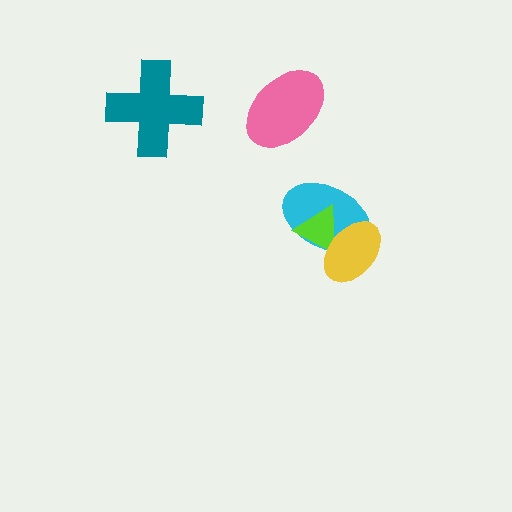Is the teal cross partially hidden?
No, no other shape covers it.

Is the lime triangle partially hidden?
Yes, it is partially covered by another shape.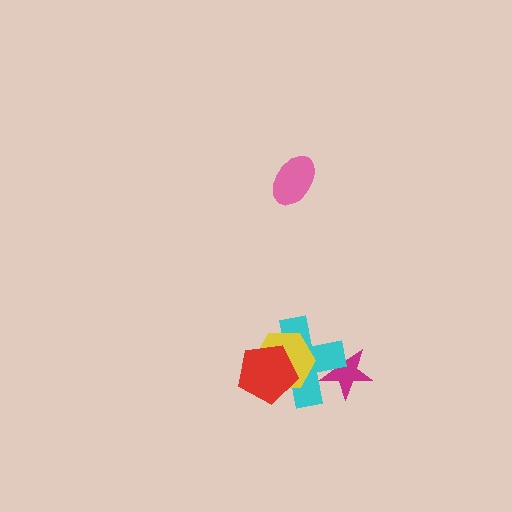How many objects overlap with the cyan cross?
3 objects overlap with the cyan cross.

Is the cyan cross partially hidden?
Yes, it is partially covered by another shape.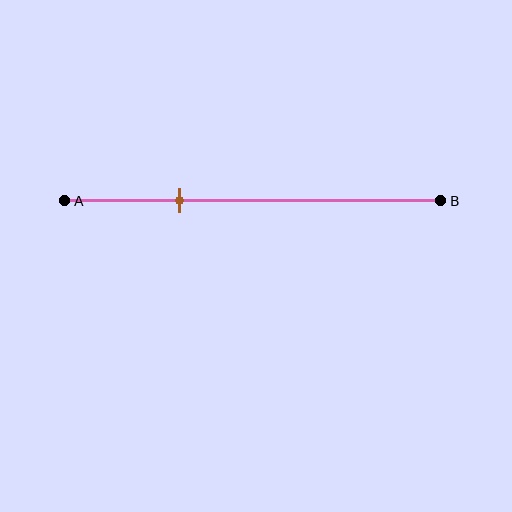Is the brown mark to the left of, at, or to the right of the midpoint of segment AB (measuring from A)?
The brown mark is to the left of the midpoint of segment AB.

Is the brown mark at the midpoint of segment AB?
No, the mark is at about 30% from A, not at the 50% midpoint.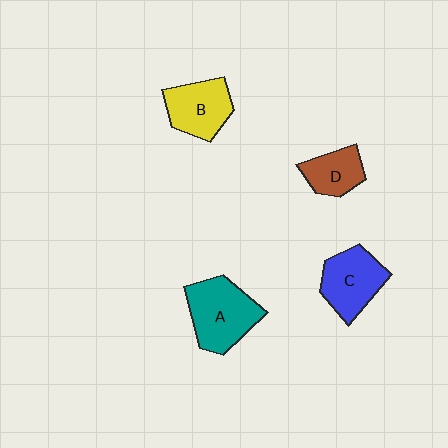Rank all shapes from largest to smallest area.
From largest to smallest: A (teal), C (blue), B (yellow), D (brown).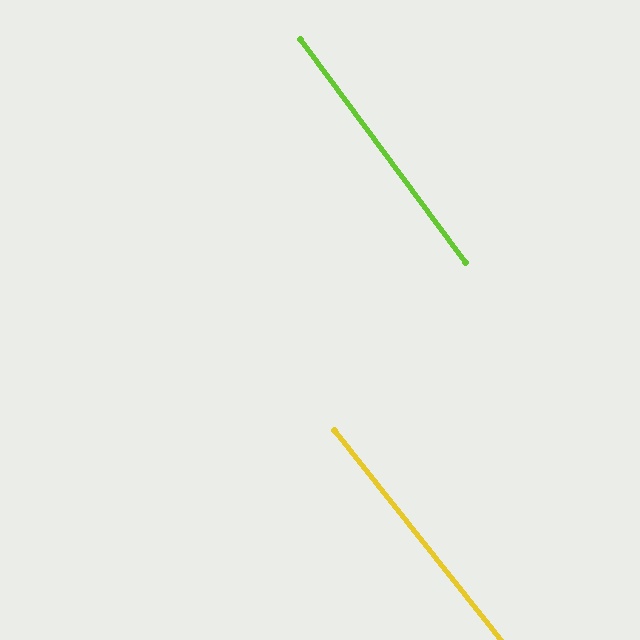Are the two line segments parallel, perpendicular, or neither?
Parallel — their directions differ by only 1.8°.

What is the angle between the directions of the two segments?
Approximately 2 degrees.